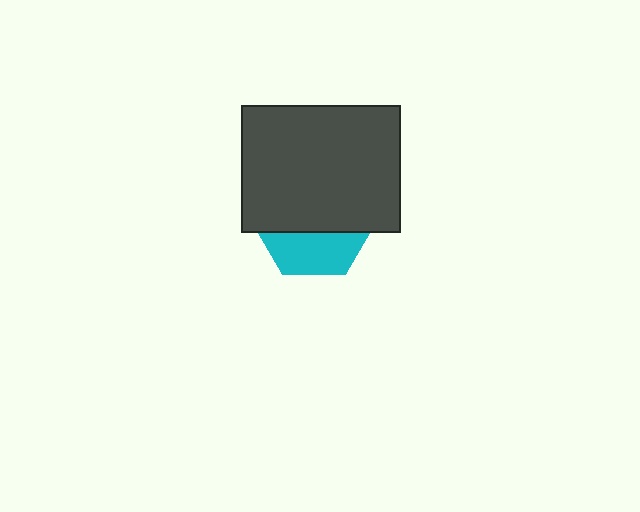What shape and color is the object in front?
The object in front is a dark gray rectangle.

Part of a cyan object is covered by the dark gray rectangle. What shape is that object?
It is a hexagon.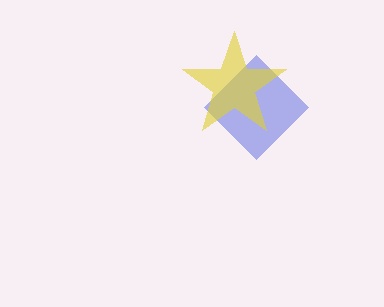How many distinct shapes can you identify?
There are 2 distinct shapes: a blue diamond, a yellow star.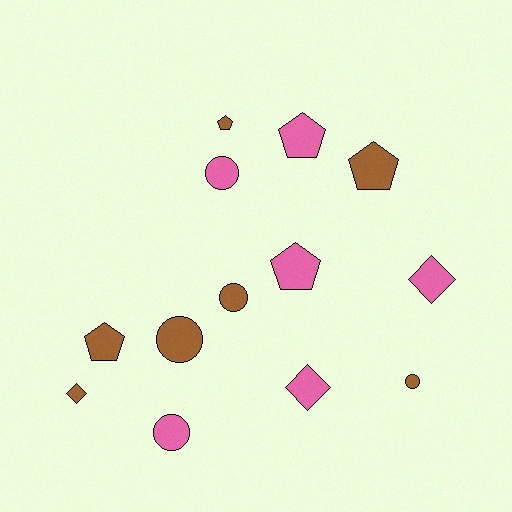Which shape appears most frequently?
Circle, with 5 objects.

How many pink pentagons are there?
There are 2 pink pentagons.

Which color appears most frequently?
Brown, with 7 objects.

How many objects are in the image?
There are 13 objects.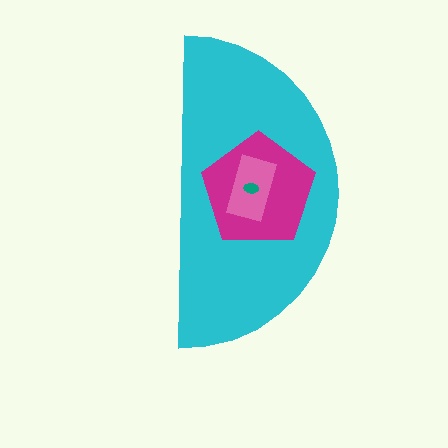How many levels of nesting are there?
4.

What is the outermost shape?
The cyan semicircle.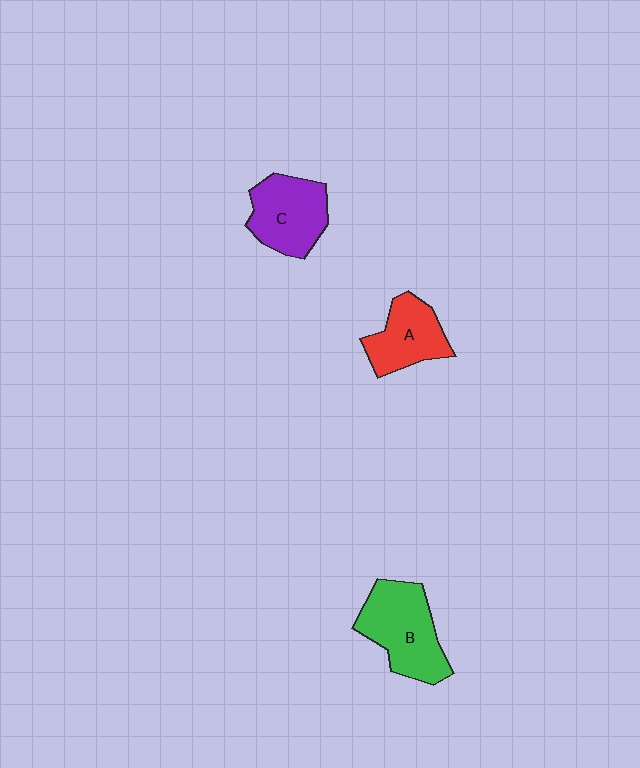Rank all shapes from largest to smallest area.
From largest to smallest: B (green), C (purple), A (red).